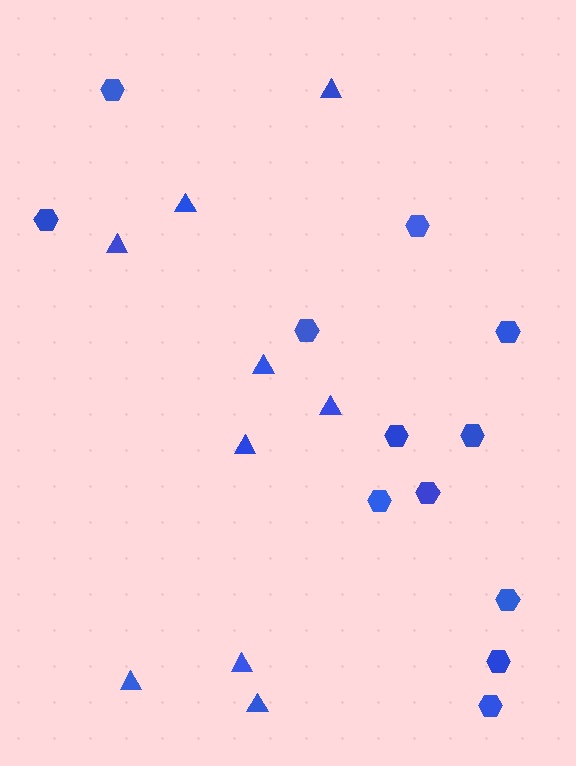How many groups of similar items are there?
There are 2 groups: one group of hexagons (12) and one group of triangles (9).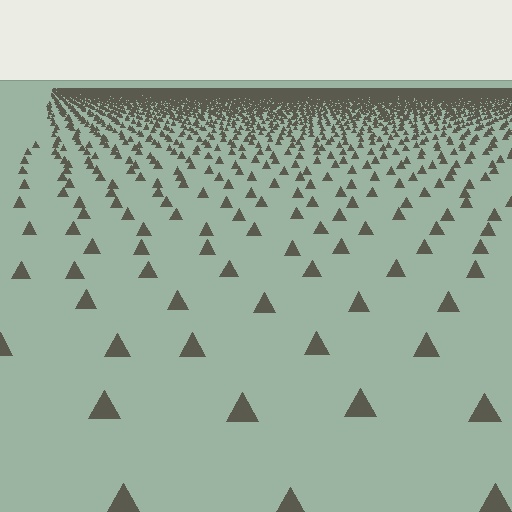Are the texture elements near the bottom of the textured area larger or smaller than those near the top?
Larger. Near the bottom, elements are closer to the viewer and appear at a bigger on-screen size.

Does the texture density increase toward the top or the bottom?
Density increases toward the top.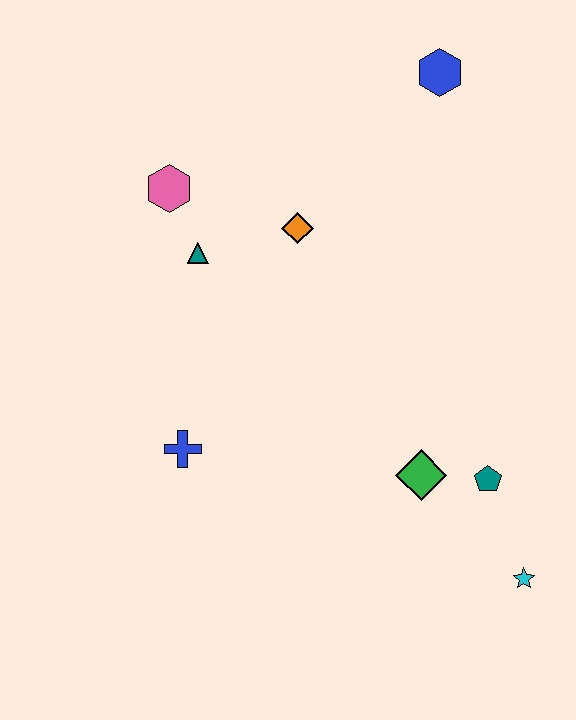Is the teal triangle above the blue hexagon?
No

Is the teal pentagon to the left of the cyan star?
Yes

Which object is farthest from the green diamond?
The blue hexagon is farthest from the green diamond.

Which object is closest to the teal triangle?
The pink hexagon is closest to the teal triangle.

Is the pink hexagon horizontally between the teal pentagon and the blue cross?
No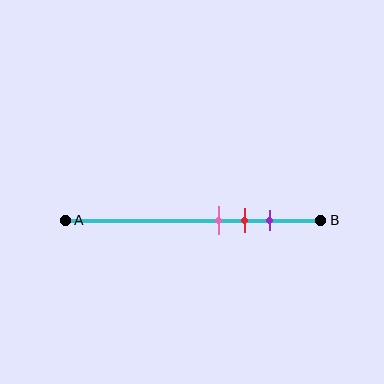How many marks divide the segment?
There are 3 marks dividing the segment.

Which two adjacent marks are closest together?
The pink and red marks are the closest adjacent pair.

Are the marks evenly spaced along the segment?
Yes, the marks are approximately evenly spaced.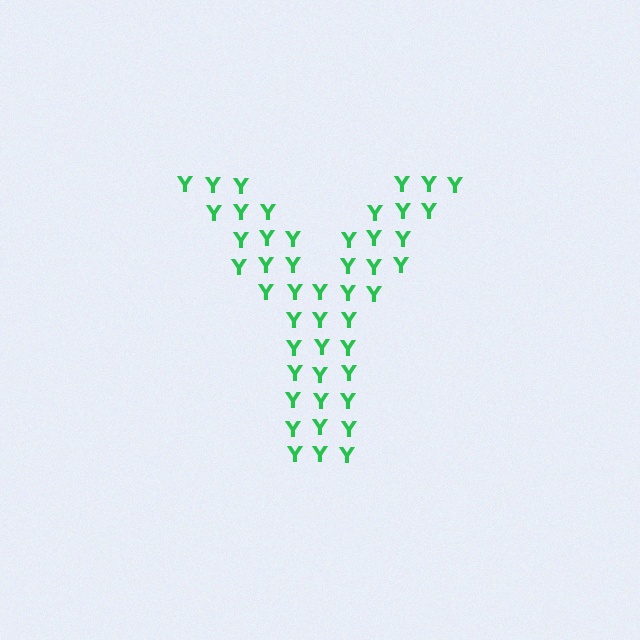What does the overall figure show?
The overall figure shows the letter Y.